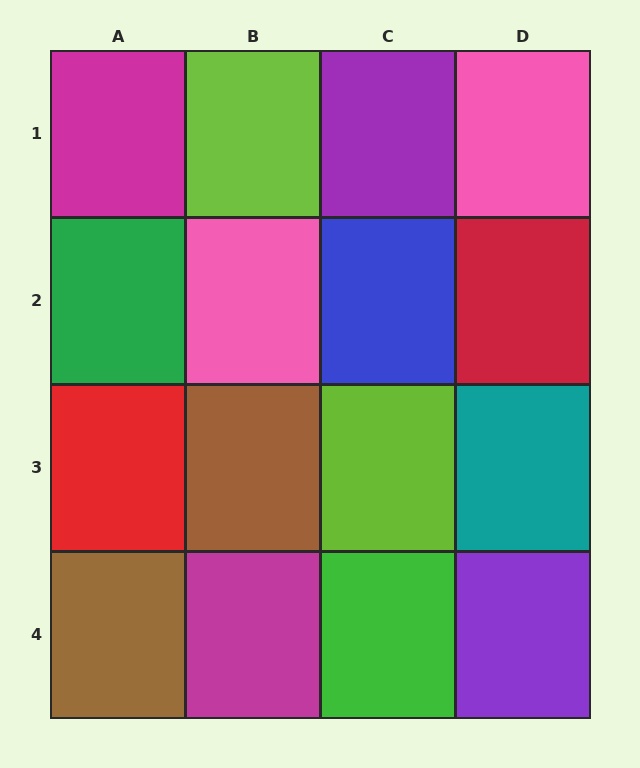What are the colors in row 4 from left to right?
Brown, magenta, green, purple.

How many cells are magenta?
2 cells are magenta.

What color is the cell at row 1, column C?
Purple.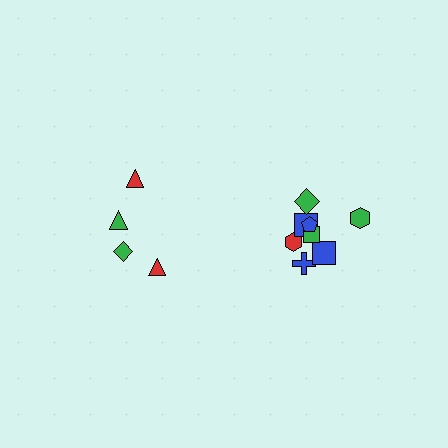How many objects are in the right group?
There are 8 objects.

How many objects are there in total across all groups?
There are 12 objects.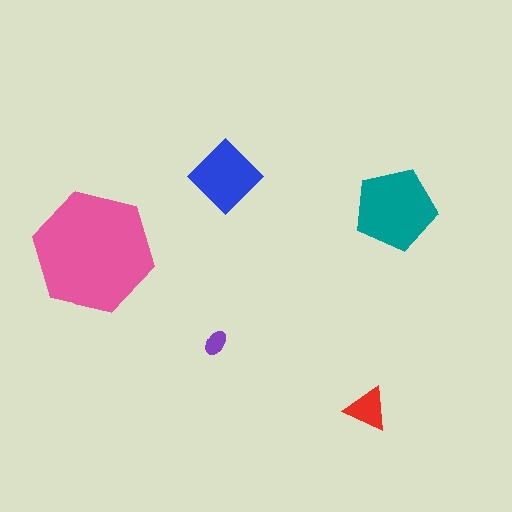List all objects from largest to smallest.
The pink hexagon, the teal pentagon, the blue diamond, the red triangle, the purple ellipse.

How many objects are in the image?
There are 5 objects in the image.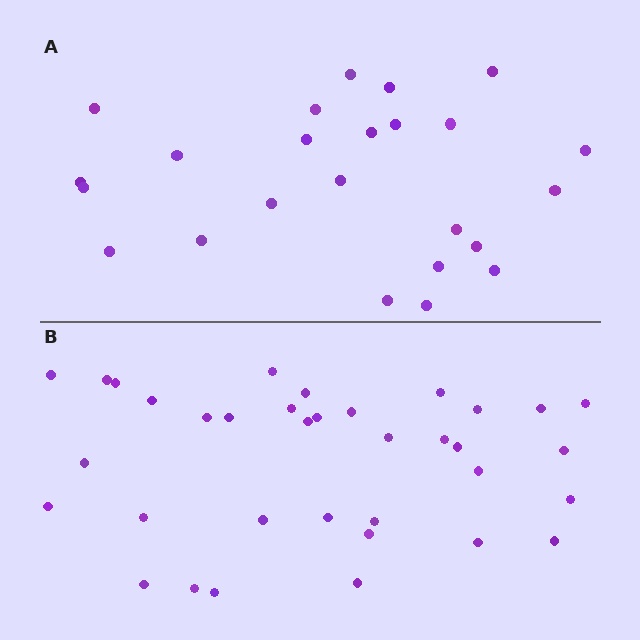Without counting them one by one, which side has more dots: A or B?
Region B (the bottom region) has more dots.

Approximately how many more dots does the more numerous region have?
Region B has roughly 12 or so more dots than region A.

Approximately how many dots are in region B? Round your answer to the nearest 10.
About 40 dots. (The exact count is 35, which rounds to 40.)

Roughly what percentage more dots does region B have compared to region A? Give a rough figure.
About 45% more.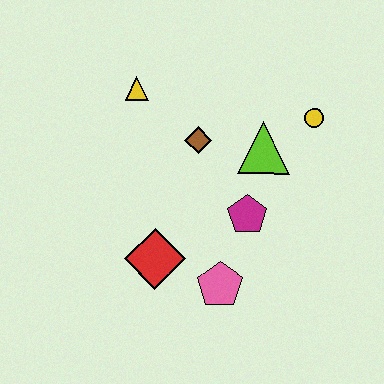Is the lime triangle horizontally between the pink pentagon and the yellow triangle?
No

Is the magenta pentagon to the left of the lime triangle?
Yes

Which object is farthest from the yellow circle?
The red diamond is farthest from the yellow circle.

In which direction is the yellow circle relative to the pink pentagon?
The yellow circle is above the pink pentagon.